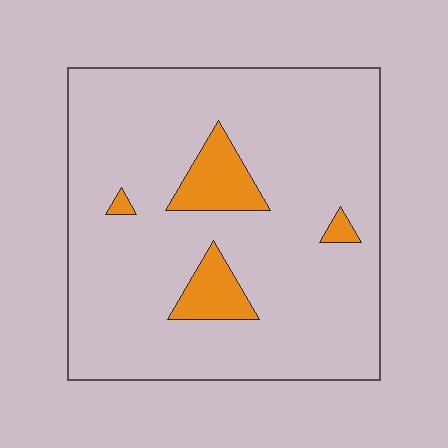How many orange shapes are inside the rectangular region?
4.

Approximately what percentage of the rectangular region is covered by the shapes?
Approximately 10%.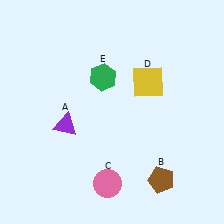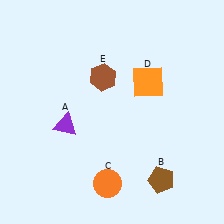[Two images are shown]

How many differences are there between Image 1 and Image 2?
There are 3 differences between the two images.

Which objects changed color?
C changed from pink to orange. D changed from yellow to orange. E changed from green to brown.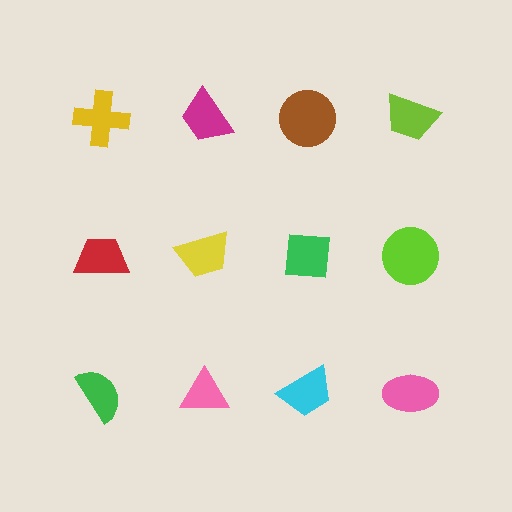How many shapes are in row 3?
4 shapes.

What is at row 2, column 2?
A yellow trapezoid.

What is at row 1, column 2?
A magenta trapezoid.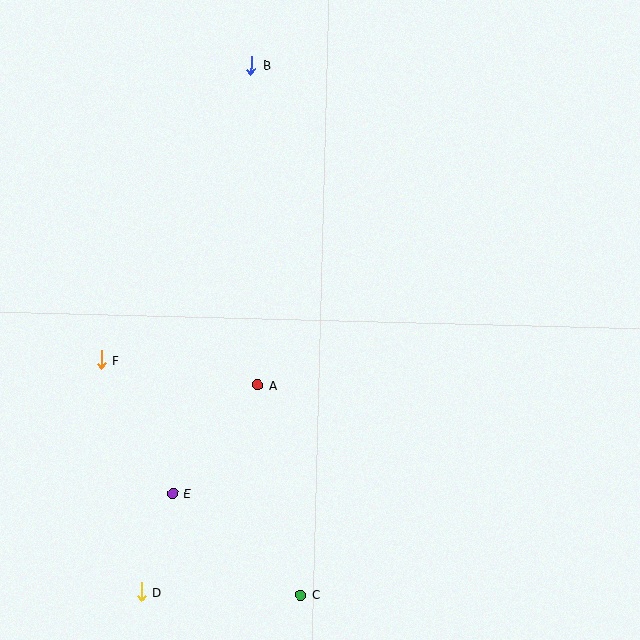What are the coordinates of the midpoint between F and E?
The midpoint between F and E is at (137, 427).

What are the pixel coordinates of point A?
Point A is at (258, 385).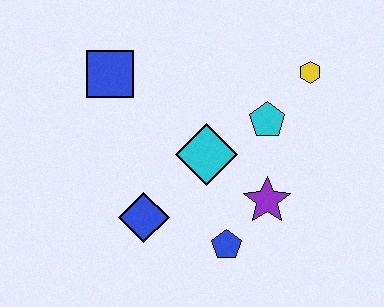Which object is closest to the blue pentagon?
The purple star is closest to the blue pentagon.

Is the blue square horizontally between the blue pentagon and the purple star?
No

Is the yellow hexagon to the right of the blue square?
Yes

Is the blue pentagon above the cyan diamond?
No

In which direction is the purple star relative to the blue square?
The purple star is to the right of the blue square.